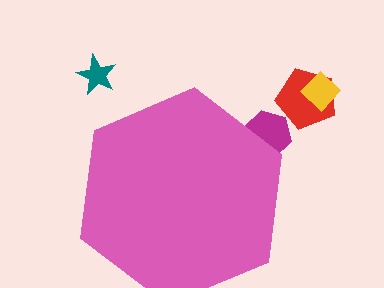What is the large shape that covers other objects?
A pink hexagon.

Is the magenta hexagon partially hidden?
Yes, the magenta hexagon is partially hidden behind the pink hexagon.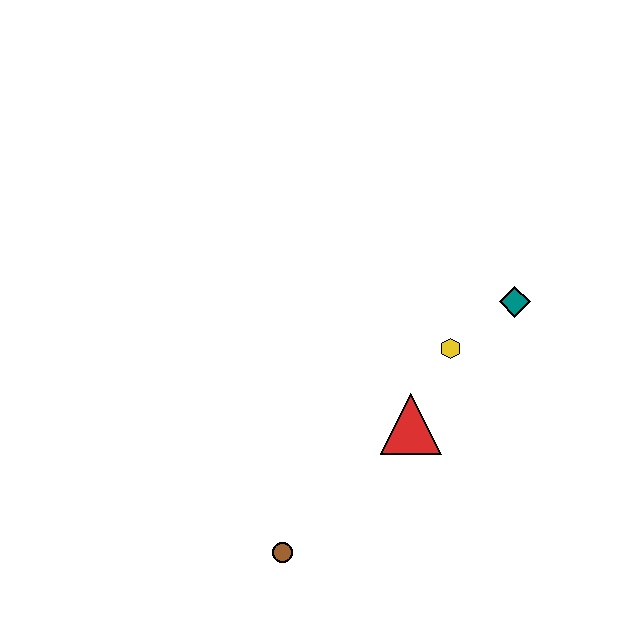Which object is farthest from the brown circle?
The teal diamond is farthest from the brown circle.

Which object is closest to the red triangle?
The yellow hexagon is closest to the red triangle.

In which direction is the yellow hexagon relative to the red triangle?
The yellow hexagon is above the red triangle.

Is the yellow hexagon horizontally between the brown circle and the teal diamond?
Yes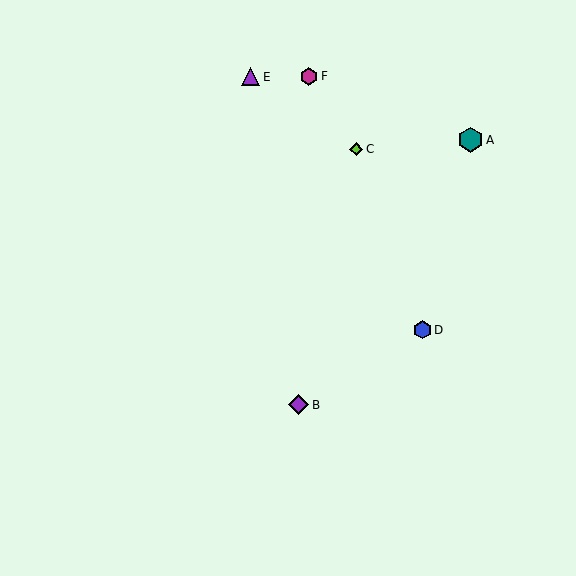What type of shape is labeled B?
Shape B is a purple diamond.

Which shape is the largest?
The teal hexagon (labeled A) is the largest.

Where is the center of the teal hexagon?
The center of the teal hexagon is at (470, 140).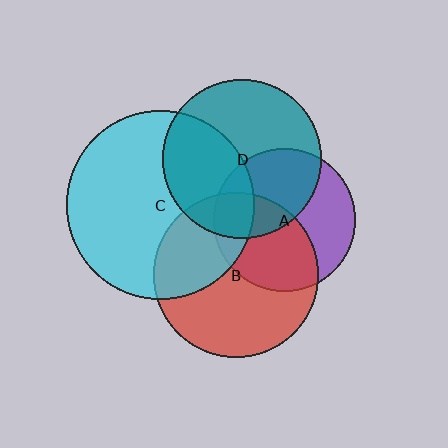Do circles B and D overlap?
Yes.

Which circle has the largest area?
Circle C (cyan).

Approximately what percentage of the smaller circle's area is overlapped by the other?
Approximately 20%.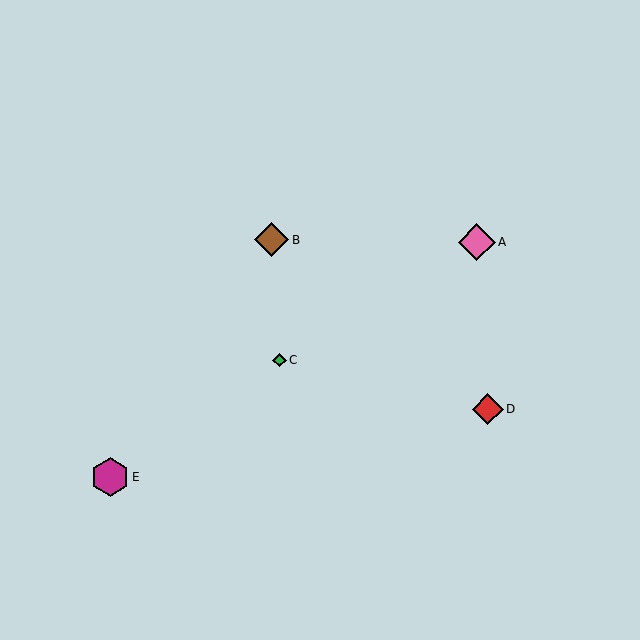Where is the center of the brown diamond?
The center of the brown diamond is at (272, 240).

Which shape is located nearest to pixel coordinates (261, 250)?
The brown diamond (labeled B) at (272, 240) is nearest to that location.